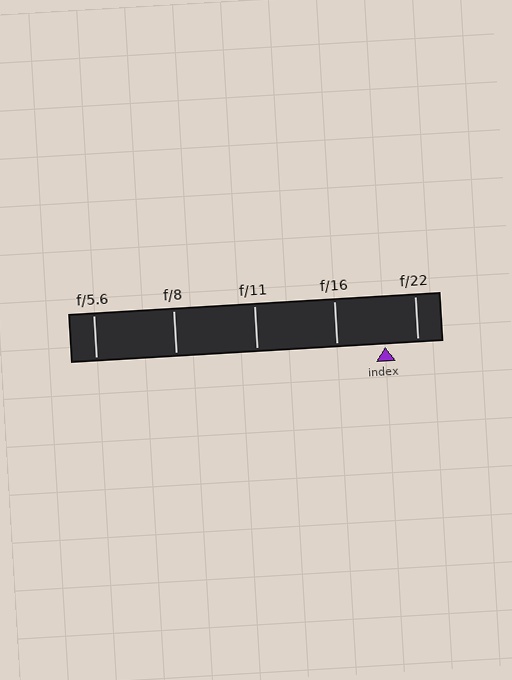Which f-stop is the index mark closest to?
The index mark is closest to f/22.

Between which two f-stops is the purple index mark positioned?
The index mark is between f/16 and f/22.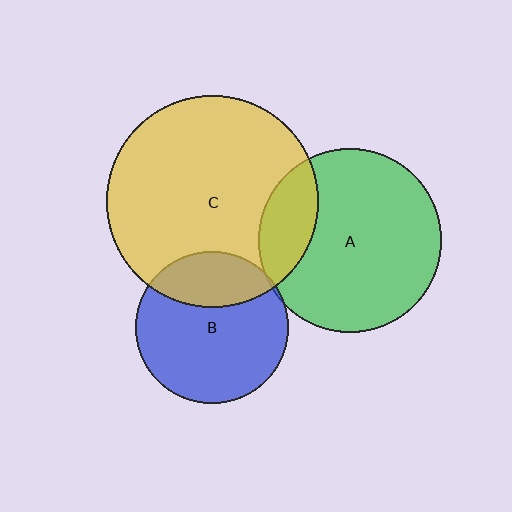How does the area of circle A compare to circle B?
Approximately 1.4 times.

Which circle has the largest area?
Circle C (yellow).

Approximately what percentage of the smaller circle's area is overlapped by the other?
Approximately 30%.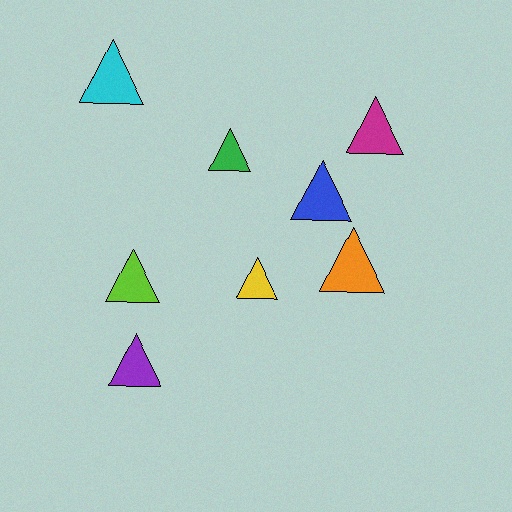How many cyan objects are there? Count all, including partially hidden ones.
There is 1 cyan object.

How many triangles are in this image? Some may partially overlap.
There are 8 triangles.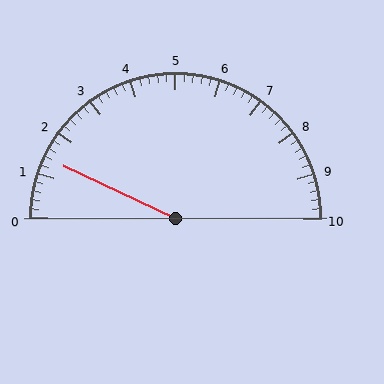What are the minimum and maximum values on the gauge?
The gauge ranges from 0 to 10.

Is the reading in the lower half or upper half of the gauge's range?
The reading is in the lower half of the range (0 to 10).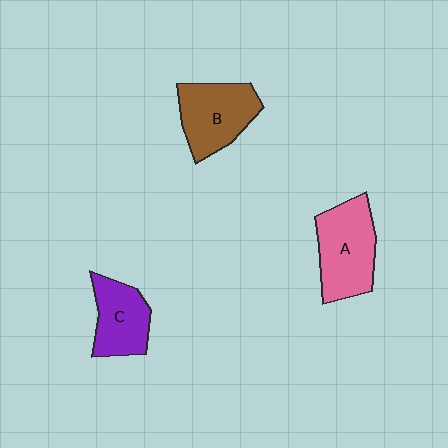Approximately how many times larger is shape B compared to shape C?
Approximately 1.2 times.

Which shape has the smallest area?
Shape C (purple).